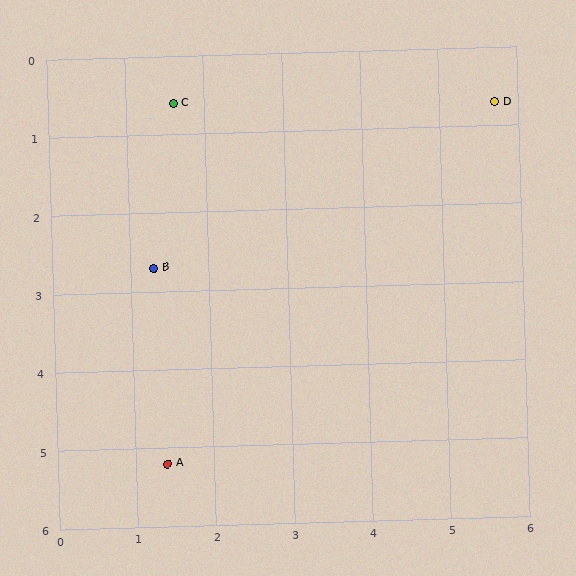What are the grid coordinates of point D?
Point D is at approximately (5.7, 0.7).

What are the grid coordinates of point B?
Point B is at approximately (1.3, 2.7).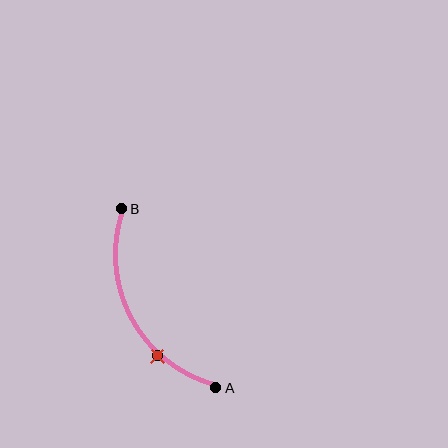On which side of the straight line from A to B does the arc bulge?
The arc bulges to the left of the straight line connecting A and B.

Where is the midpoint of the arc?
The arc midpoint is the point on the curve farthest from the straight line joining A and B. It sits to the left of that line.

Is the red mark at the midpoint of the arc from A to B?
No. The red mark lies on the arc but is closer to endpoint A. The arc midpoint would be at the point on the curve equidistant along the arc from both A and B.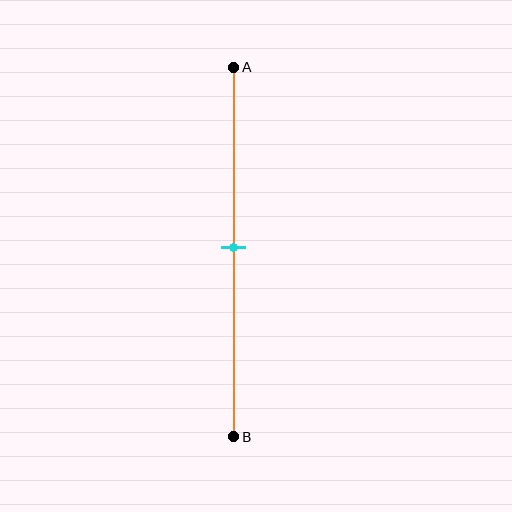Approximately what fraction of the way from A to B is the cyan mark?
The cyan mark is approximately 50% of the way from A to B.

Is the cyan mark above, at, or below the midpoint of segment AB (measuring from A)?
The cyan mark is approximately at the midpoint of segment AB.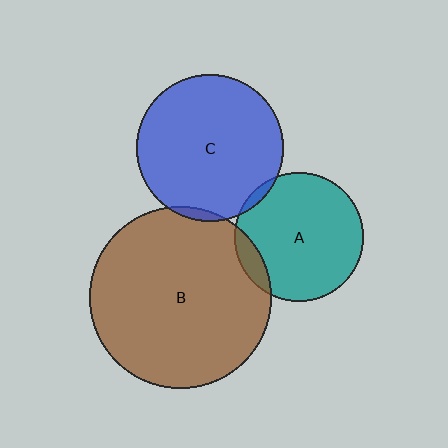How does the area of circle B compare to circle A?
Approximately 2.0 times.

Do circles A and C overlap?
Yes.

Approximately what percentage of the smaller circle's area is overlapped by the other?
Approximately 5%.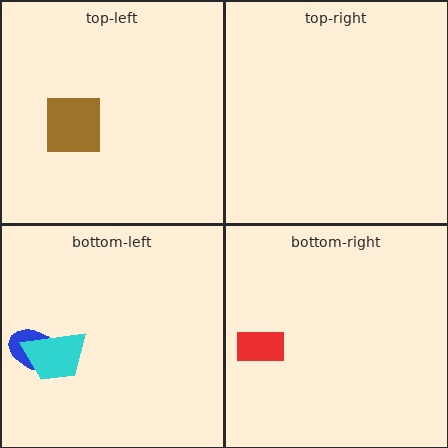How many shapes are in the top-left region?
1.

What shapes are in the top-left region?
The brown square.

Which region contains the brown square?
The top-left region.